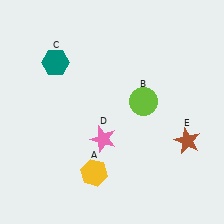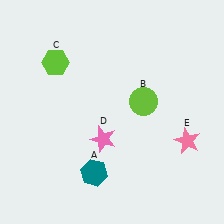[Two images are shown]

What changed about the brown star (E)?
In Image 1, E is brown. In Image 2, it changed to pink.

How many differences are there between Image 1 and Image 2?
There are 3 differences between the two images.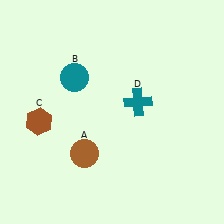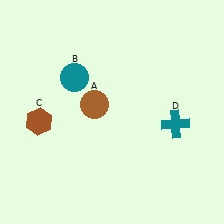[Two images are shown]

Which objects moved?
The objects that moved are: the brown circle (A), the teal cross (D).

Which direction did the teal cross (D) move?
The teal cross (D) moved right.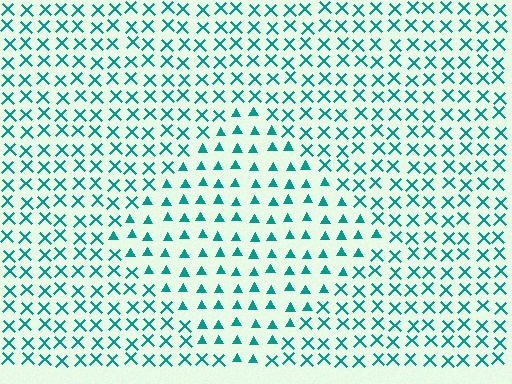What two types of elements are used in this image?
The image uses triangles inside the diamond region and X marks outside it.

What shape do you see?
I see a diamond.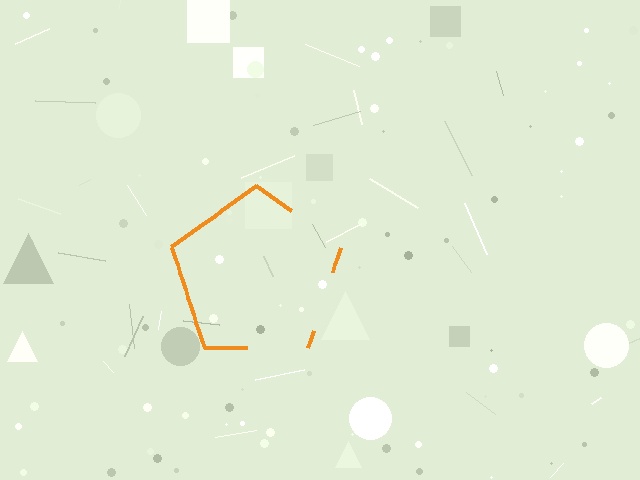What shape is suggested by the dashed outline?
The dashed outline suggests a pentagon.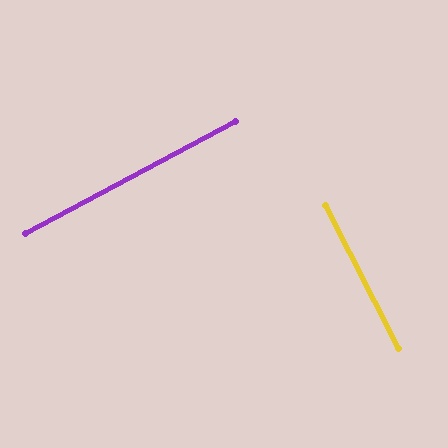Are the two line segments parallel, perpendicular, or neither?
Perpendicular — they meet at approximately 89°.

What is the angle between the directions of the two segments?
Approximately 89 degrees.